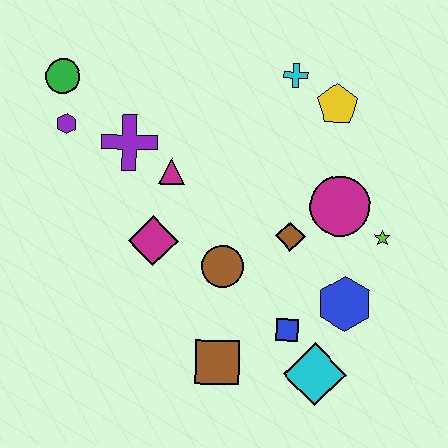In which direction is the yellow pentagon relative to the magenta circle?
The yellow pentagon is above the magenta circle.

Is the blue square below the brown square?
No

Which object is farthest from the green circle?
The cyan diamond is farthest from the green circle.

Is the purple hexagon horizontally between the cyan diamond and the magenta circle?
No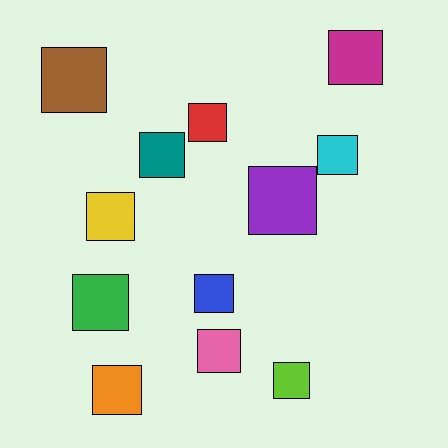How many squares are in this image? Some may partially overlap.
There are 12 squares.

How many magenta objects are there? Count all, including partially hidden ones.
There is 1 magenta object.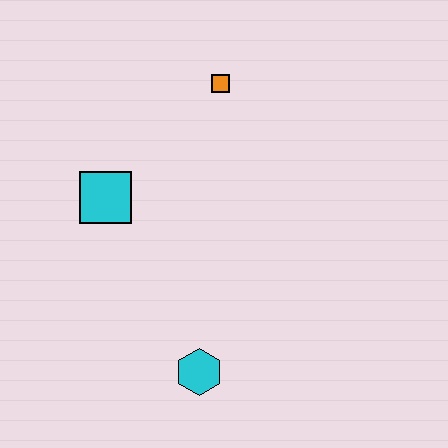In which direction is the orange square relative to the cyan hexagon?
The orange square is above the cyan hexagon.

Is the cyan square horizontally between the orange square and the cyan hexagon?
No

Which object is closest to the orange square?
The cyan square is closest to the orange square.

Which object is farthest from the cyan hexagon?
The orange square is farthest from the cyan hexagon.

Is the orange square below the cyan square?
No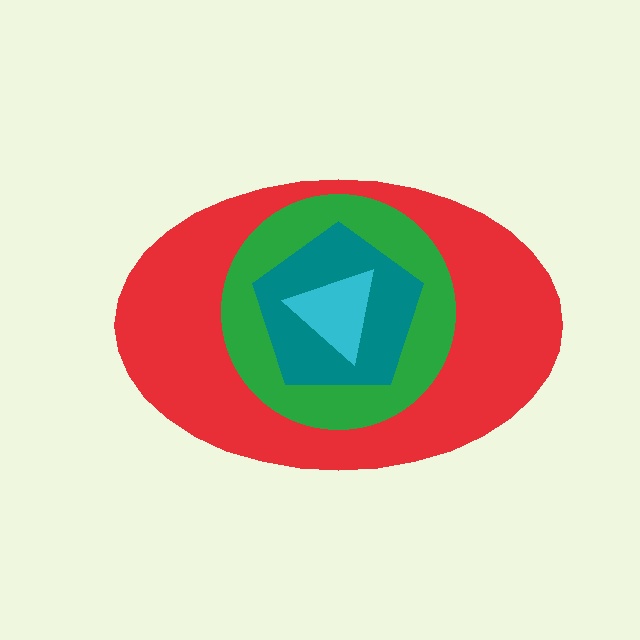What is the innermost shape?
The cyan triangle.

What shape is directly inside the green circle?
The teal pentagon.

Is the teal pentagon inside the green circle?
Yes.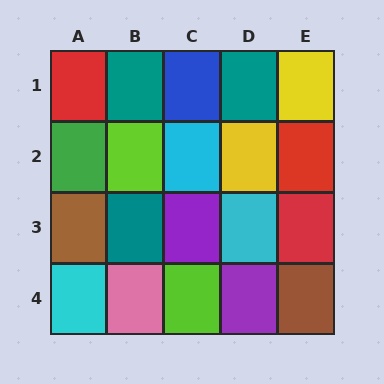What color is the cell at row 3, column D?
Cyan.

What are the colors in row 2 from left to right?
Green, lime, cyan, yellow, red.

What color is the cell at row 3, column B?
Teal.